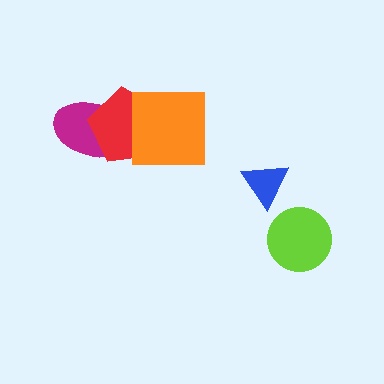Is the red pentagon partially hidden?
Yes, it is partially covered by another shape.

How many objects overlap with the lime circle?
0 objects overlap with the lime circle.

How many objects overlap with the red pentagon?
2 objects overlap with the red pentagon.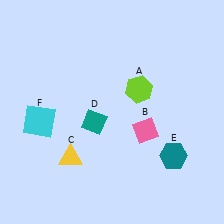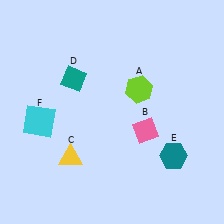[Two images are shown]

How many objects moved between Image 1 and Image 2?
1 object moved between the two images.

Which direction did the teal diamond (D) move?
The teal diamond (D) moved up.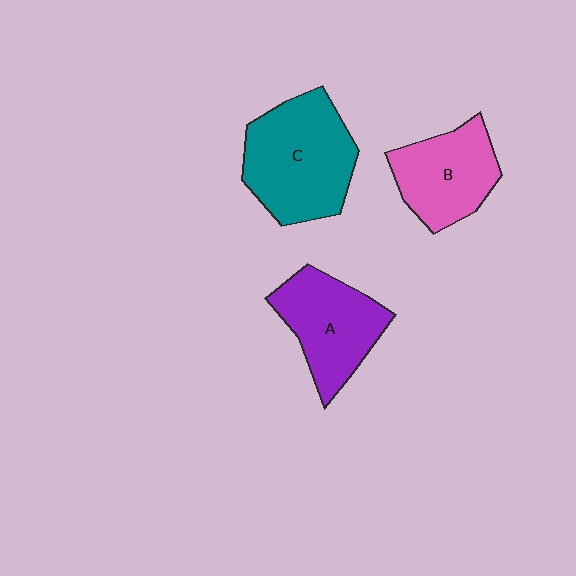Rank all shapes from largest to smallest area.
From largest to smallest: C (teal), A (purple), B (pink).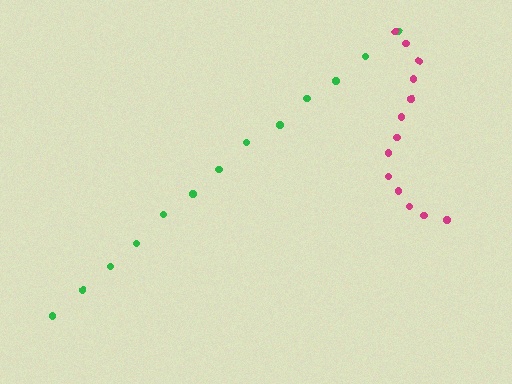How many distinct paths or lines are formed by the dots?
There are 2 distinct paths.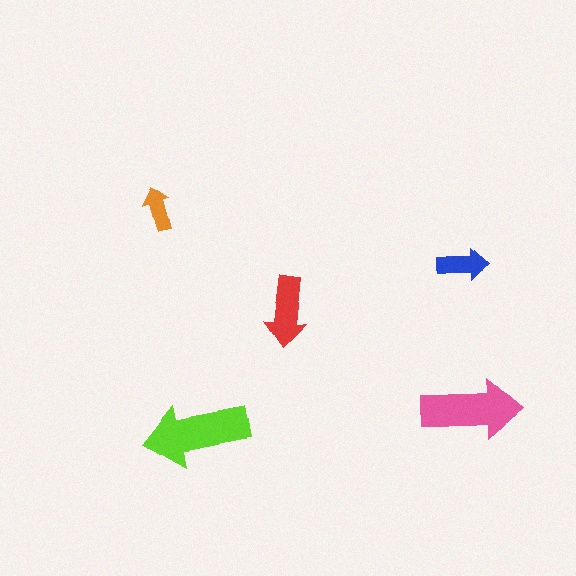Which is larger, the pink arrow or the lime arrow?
The lime one.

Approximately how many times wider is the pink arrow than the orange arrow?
About 2.5 times wider.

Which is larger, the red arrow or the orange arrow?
The red one.